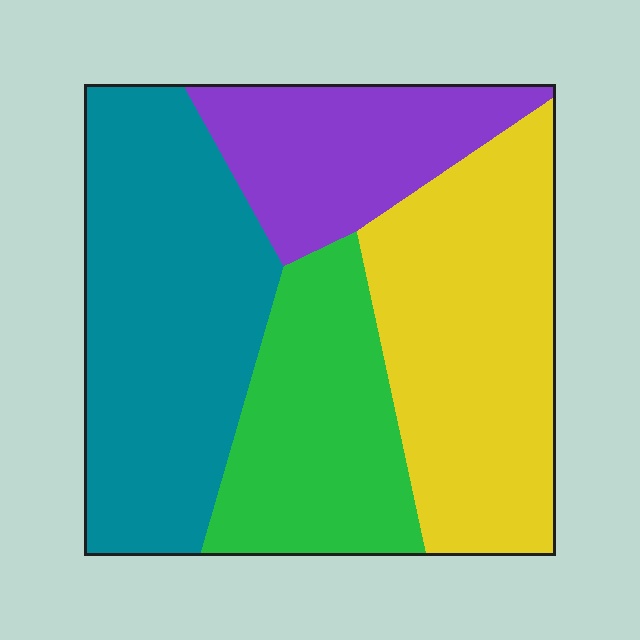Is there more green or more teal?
Teal.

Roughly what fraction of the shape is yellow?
Yellow takes up about one third (1/3) of the shape.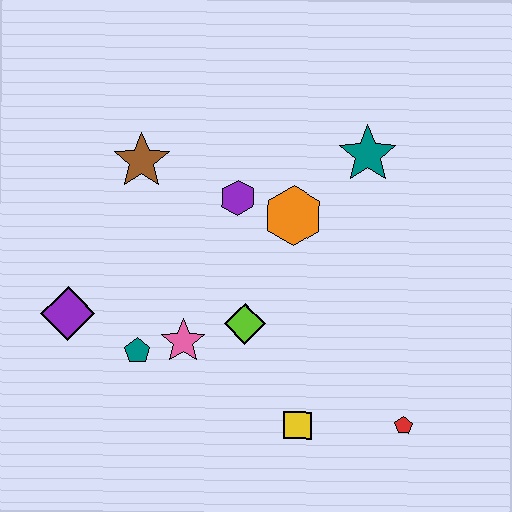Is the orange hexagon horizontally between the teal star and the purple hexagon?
Yes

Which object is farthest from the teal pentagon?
The teal star is farthest from the teal pentagon.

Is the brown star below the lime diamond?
No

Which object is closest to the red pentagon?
The yellow square is closest to the red pentagon.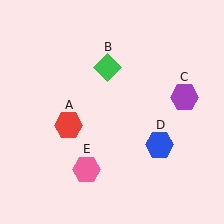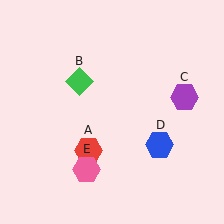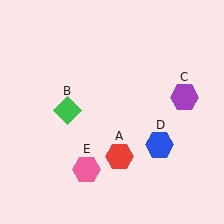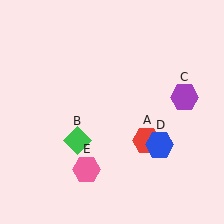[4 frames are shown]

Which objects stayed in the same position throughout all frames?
Purple hexagon (object C) and blue hexagon (object D) and pink hexagon (object E) remained stationary.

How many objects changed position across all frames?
2 objects changed position: red hexagon (object A), green diamond (object B).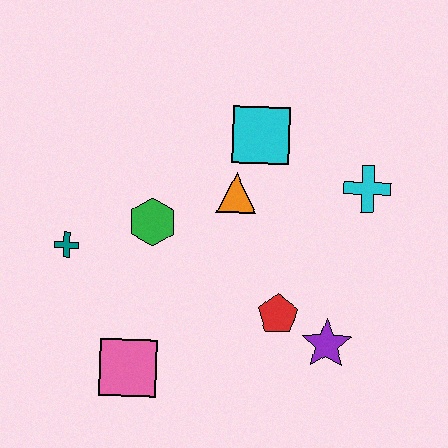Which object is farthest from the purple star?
The teal cross is farthest from the purple star.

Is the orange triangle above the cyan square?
No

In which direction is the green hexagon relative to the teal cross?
The green hexagon is to the right of the teal cross.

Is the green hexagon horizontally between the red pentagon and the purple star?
No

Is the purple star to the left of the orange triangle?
No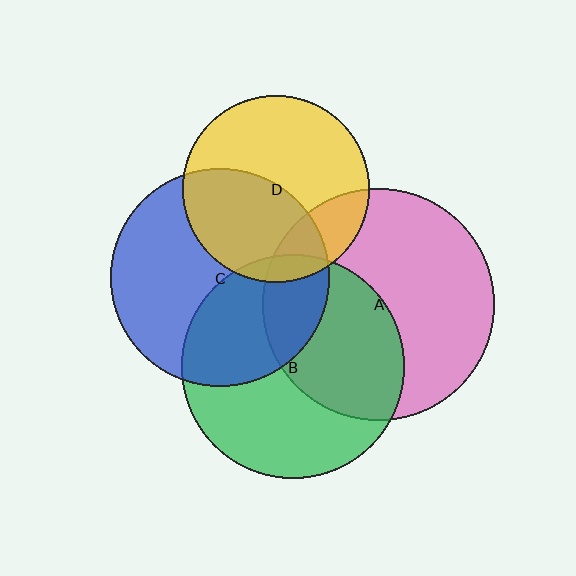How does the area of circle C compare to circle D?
Approximately 1.4 times.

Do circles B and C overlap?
Yes.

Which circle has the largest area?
Circle A (pink).